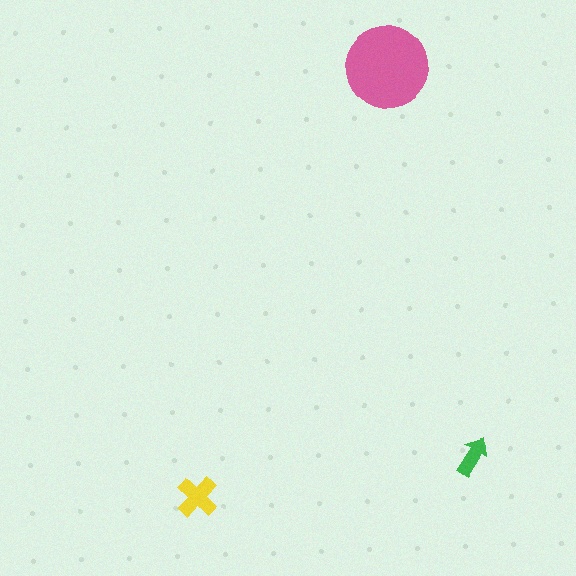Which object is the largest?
The pink circle.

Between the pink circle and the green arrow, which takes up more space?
The pink circle.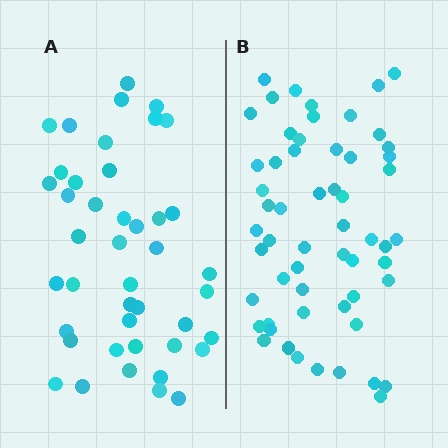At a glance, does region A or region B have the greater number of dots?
Region B (the right region) has more dots.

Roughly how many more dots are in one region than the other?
Region B has approximately 15 more dots than region A.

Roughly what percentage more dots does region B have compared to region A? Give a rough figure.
About 35% more.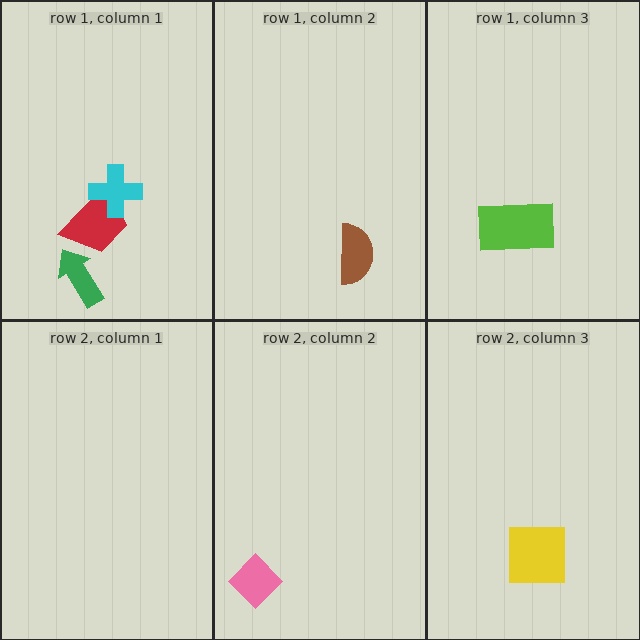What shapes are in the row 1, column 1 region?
The green arrow, the red trapezoid, the cyan cross.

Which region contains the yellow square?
The row 2, column 3 region.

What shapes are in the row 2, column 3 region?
The yellow square.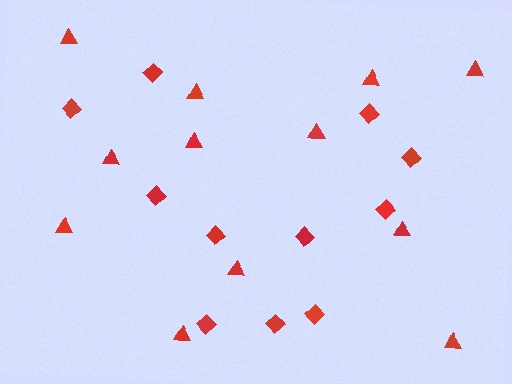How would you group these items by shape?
There are 2 groups: one group of diamonds (11) and one group of triangles (12).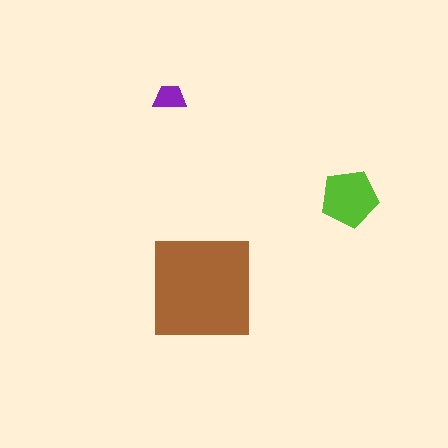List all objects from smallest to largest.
The purple trapezoid, the lime pentagon, the brown square.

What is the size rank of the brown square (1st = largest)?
1st.